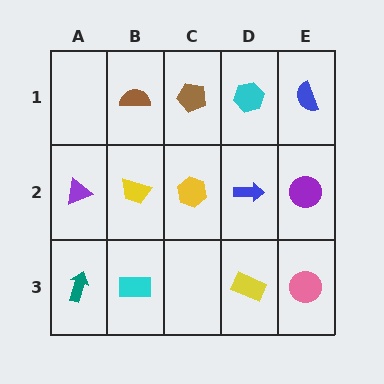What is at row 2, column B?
A yellow trapezoid.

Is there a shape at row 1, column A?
No, that cell is empty.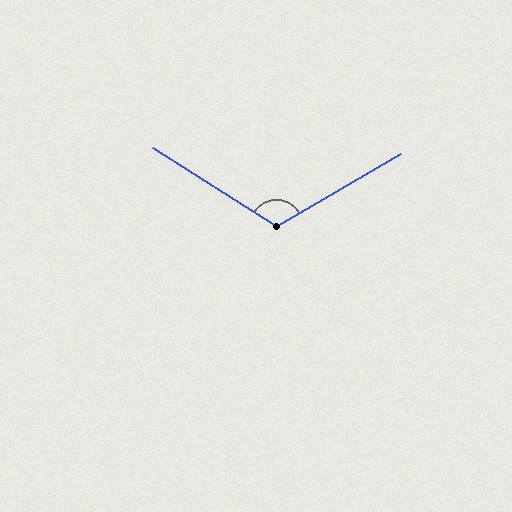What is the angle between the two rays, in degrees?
Approximately 117 degrees.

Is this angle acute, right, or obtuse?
It is obtuse.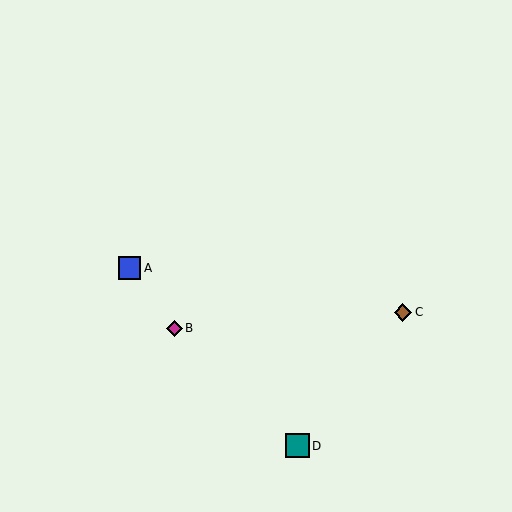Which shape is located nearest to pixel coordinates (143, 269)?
The blue square (labeled A) at (130, 268) is nearest to that location.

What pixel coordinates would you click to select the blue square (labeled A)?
Click at (130, 268) to select the blue square A.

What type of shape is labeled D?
Shape D is a teal square.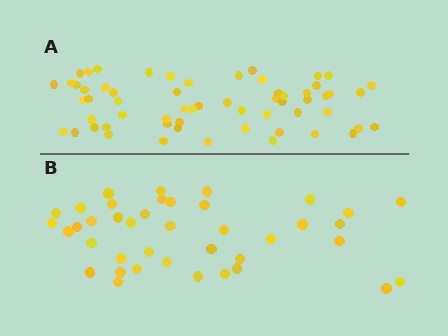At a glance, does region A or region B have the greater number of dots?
Region A (the top region) has more dots.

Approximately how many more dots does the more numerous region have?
Region A has approximately 20 more dots than region B.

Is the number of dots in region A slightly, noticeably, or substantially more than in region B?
Region A has substantially more. The ratio is roughly 1.5 to 1.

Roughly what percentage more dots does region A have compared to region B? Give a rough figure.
About 50% more.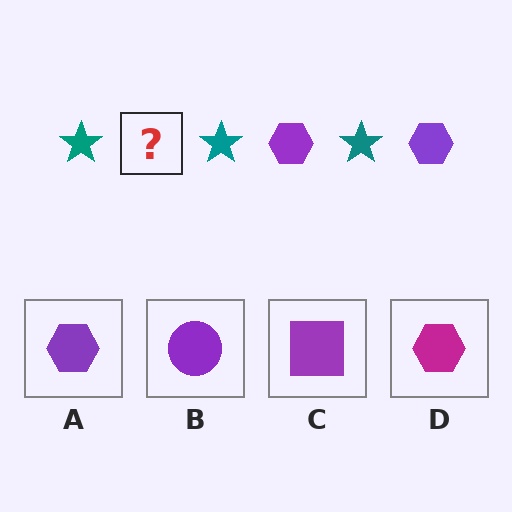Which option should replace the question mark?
Option A.